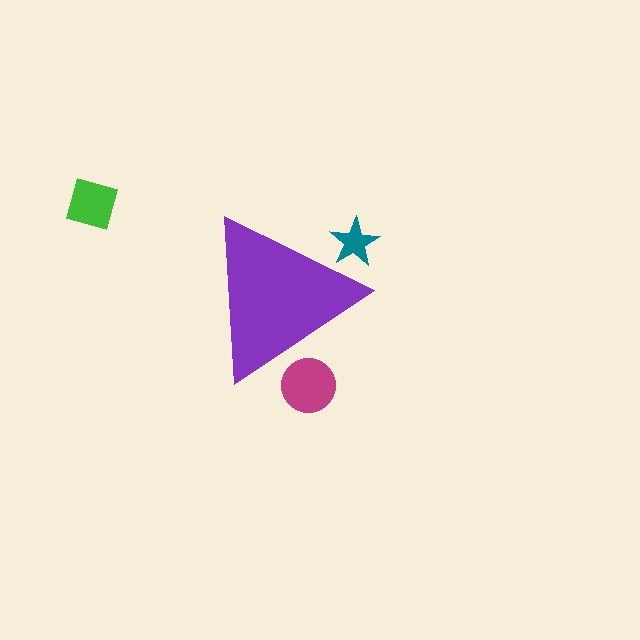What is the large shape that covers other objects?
A purple triangle.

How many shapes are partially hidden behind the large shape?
2 shapes are partially hidden.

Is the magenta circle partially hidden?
Yes, the magenta circle is partially hidden behind the purple triangle.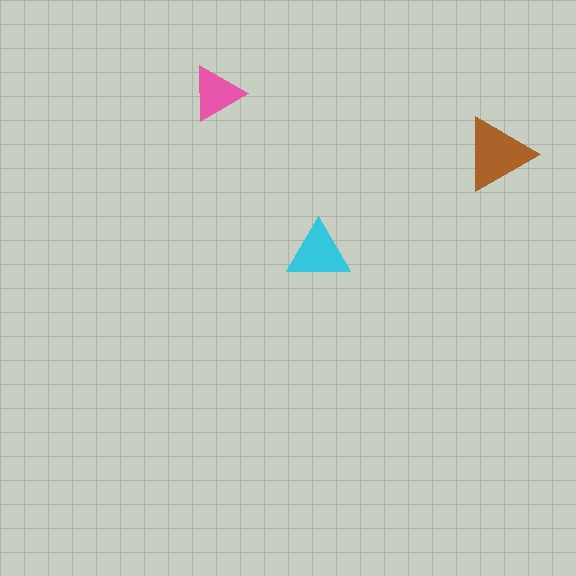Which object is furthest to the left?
The pink triangle is leftmost.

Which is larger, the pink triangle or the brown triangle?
The brown one.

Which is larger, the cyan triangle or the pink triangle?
The cyan one.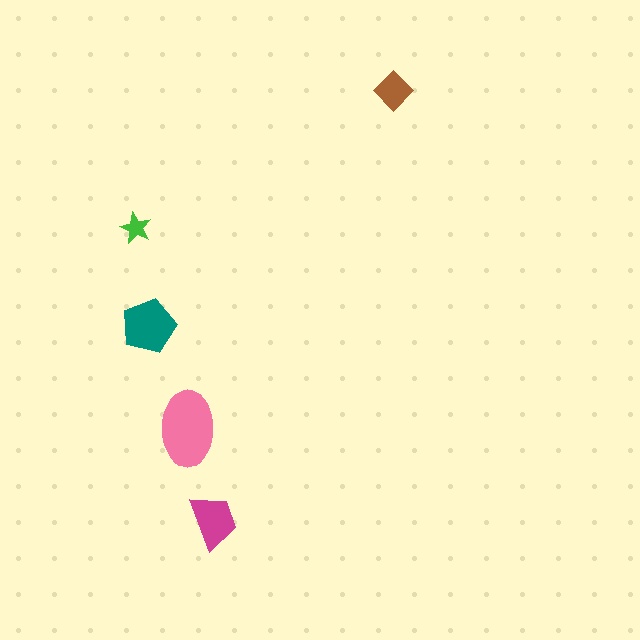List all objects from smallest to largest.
The green star, the brown diamond, the magenta trapezoid, the teal pentagon, the pink ellipse.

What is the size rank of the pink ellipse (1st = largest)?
1st.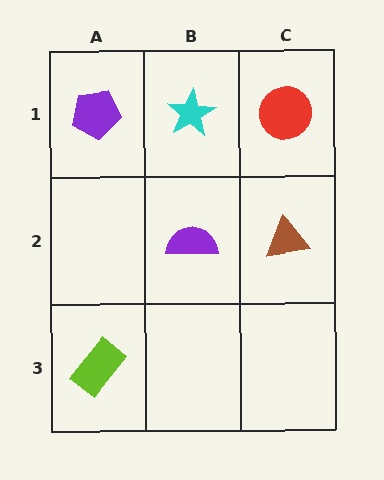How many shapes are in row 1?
3 shapes.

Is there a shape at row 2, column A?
No, that cell is empty.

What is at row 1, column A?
A purple pentagon.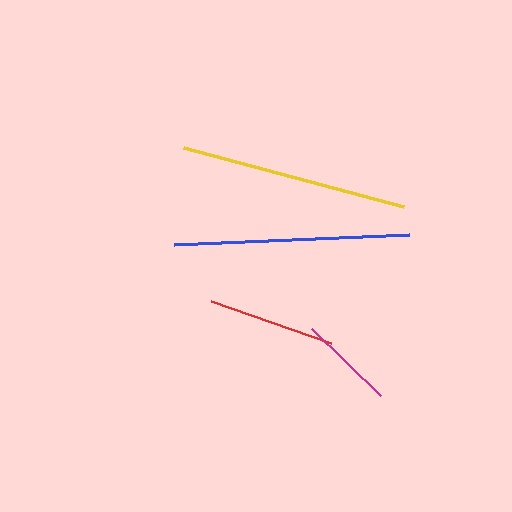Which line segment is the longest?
The blue line is the longest at approximately 235 pixels.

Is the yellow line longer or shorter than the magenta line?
The yellow line is longer than the magenta line.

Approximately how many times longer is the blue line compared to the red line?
The blue line is approximately 1.8 times the length of the red line.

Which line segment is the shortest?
The magenta line is the shortest at approximately 96 pixels.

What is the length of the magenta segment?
The magenta segment is approximately 96 pixels long.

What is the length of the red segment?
The red segment is approximately 128 pixels long.